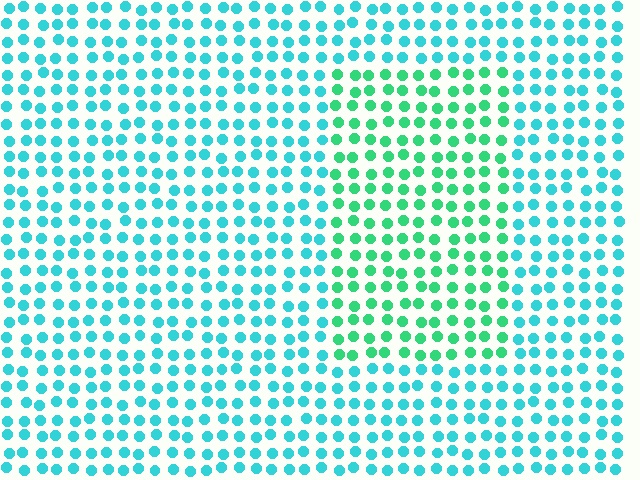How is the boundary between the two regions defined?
The boundary is defined purely by a slight shift in hue (about 35 degrees). Spacing, size, and orientation are identical on both sides.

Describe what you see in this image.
The image is filled with small cyan elements in a uniform arrangement. A rectangle-shaped region is visible where the elements are tinted to a slightly different hue, forming a subtle color boundary.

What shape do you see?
I see a rectangle.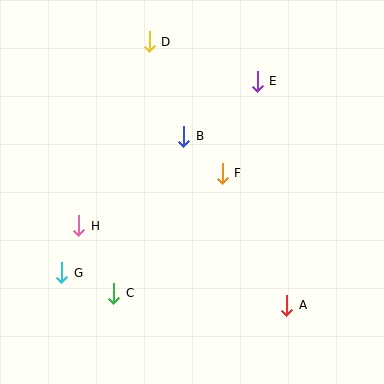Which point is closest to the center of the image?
Point F at (222, 173) is closest to the center.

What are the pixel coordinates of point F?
Point F is at (222, 173).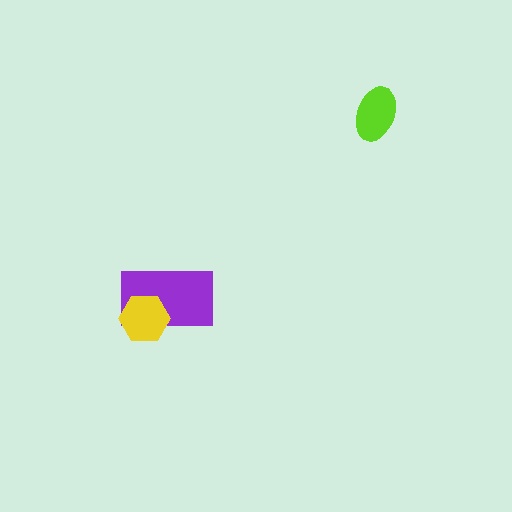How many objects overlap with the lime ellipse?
0 objects overlap with the lime ellipse.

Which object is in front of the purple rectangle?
The yellow hexagon is in front of the purple rectangle.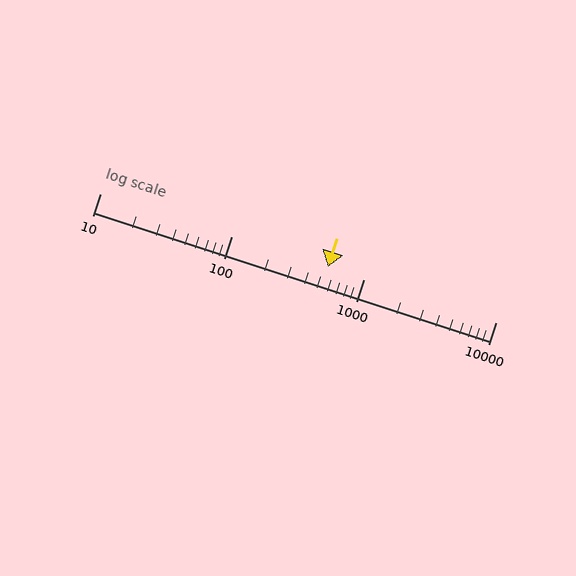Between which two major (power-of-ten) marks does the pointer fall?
The pointer is between 100 and 1000.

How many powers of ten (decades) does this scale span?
The scale spans 3 decades, from 10 to 10000.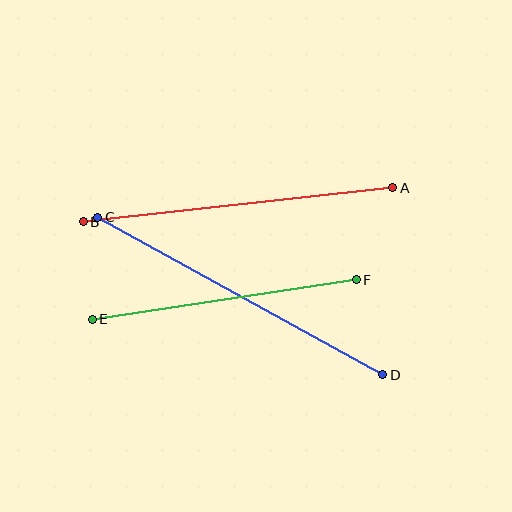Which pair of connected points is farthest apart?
Points C and D are farthest apart.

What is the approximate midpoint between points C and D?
The midpoint is at approximately (240, 296) pixels.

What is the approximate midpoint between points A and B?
The midpoint is at approximately (238, 205) pixels.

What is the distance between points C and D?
The distance is approximately 325 pixels.